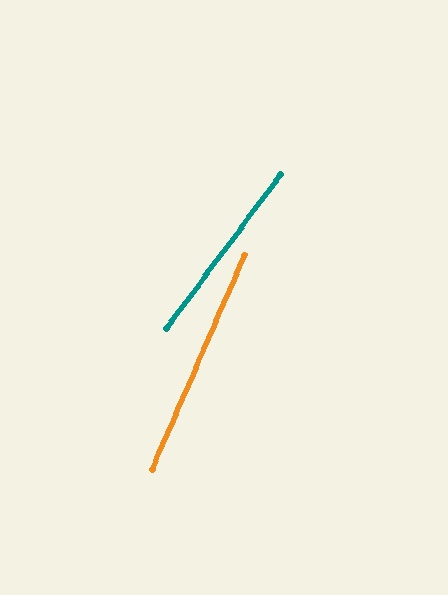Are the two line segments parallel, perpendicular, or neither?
Neither parallel nor perpendicular — they differ by about 13°.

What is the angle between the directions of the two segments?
Approximately 13 degrees.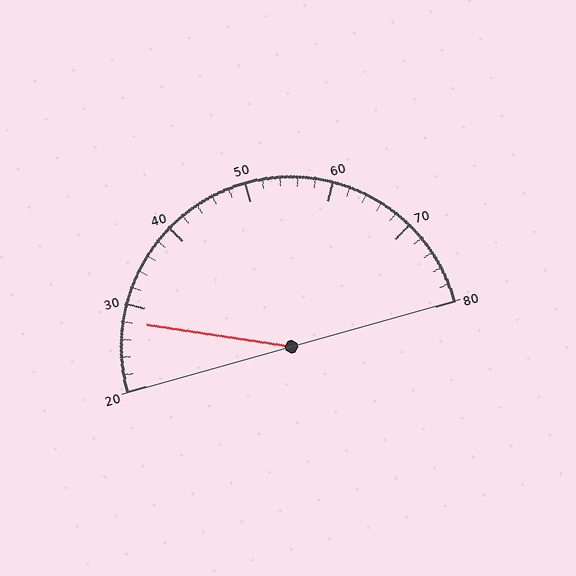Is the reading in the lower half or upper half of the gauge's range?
The reading is in the lower half of the range (20 to 80).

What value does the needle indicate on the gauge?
The needle indicates approximately 28.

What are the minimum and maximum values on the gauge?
The gauge ranges from 20 to 80.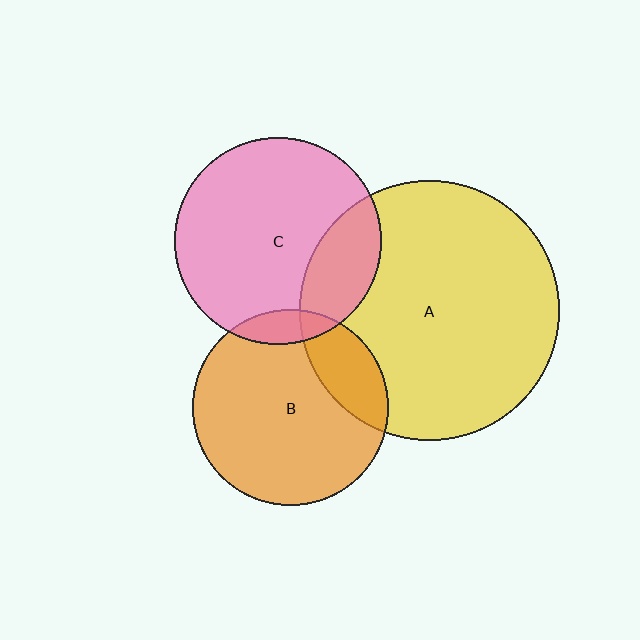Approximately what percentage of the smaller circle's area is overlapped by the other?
Approximately 20%.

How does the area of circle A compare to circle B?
Approximately 1.8 times.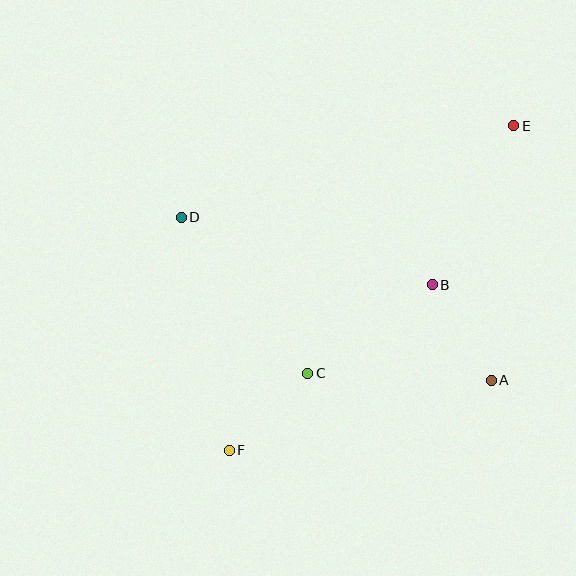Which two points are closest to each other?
Points C and F are closest to each other.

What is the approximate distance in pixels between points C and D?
The distance between C and D is approximately 201 pixels.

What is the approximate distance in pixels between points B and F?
The distance between B and F is approximately 262 pixels.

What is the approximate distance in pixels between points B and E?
The distance between B and E is approximately 179 pixels.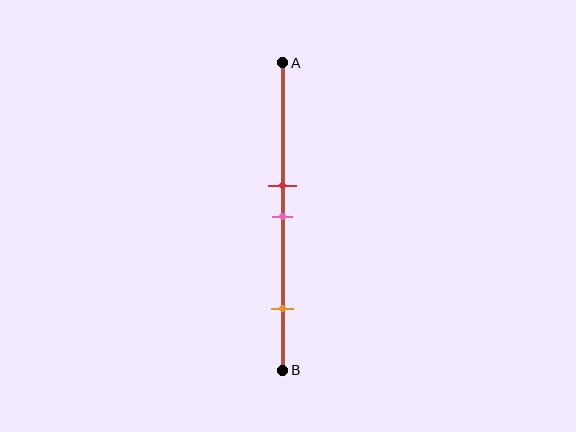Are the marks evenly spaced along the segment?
No, the marks are not evenly spaced.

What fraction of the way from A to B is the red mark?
The red mark is approximately 40% (0.4) of the way from A to B.